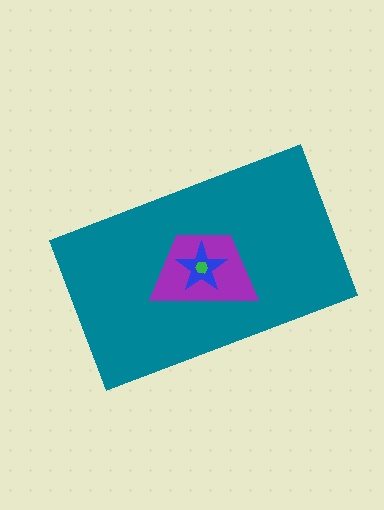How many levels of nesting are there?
4.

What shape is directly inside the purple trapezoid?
The blue star.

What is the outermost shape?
The teal rectangle.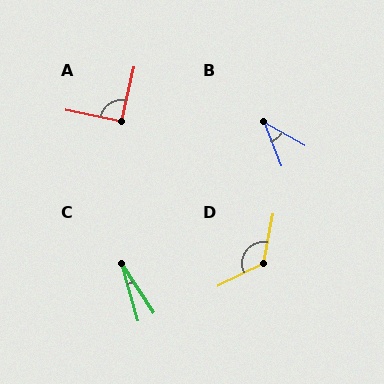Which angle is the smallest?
C, at approximately 17 degrees.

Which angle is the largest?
D, at approximately 127 degrees.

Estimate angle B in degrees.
Approximately 39 degrees.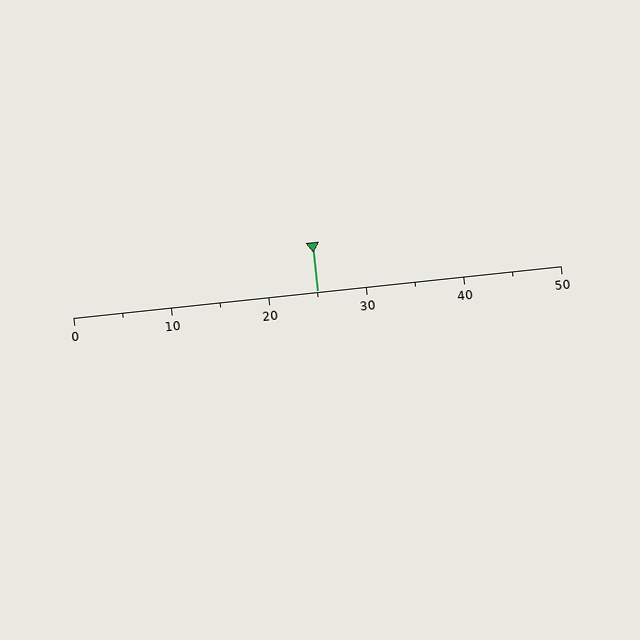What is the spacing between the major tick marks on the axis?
The major ticks are spaced 10 apart.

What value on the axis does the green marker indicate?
The marker indicates approximately 25.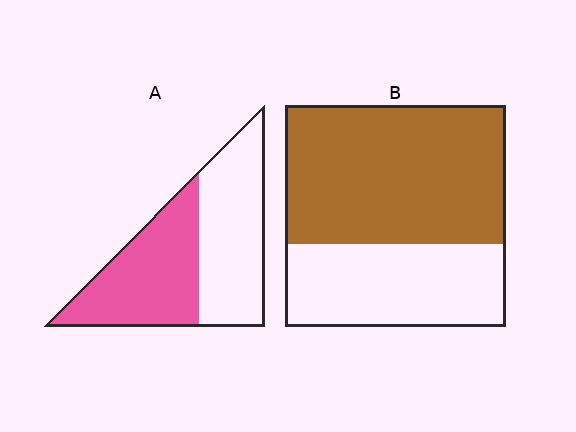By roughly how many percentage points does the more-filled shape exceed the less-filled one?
By roughly 15 percentage points (B over A).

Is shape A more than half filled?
Roughly half.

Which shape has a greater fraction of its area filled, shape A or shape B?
Shape B.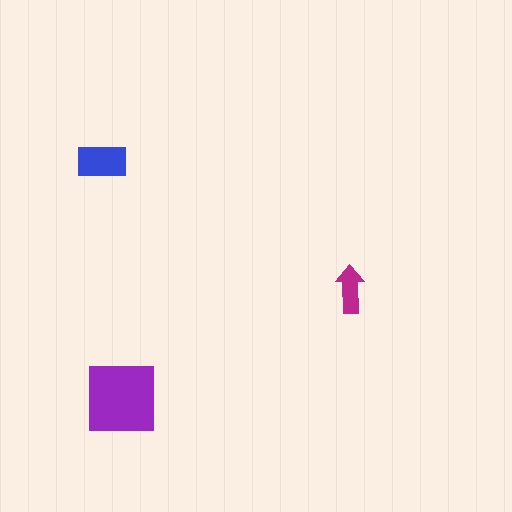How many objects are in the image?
There are 3 objects in the image.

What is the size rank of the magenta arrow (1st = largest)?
3rd.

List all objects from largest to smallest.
The purple square, the blue rectangle, the magenta arrow.